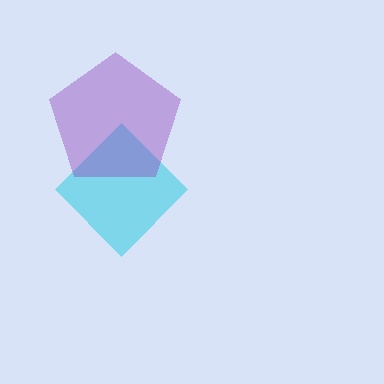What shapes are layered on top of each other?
The layered shapes are: a cyan diamond, a purple pentagon.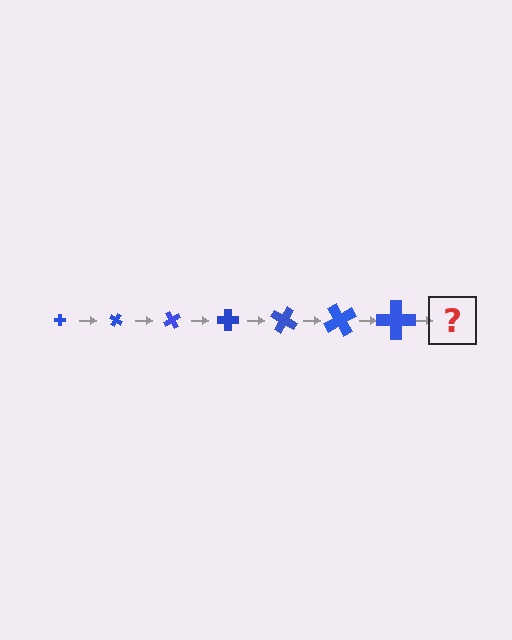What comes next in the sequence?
The next element should be a cross, larger than the previous one and rotated 210 degrees from the start.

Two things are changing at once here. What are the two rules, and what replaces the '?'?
The two rules are that the cross grows larger each step and it rotates 30 degrees each step. The '?' should be a cross, larger than the previous one and rotated 210 degrees from the start.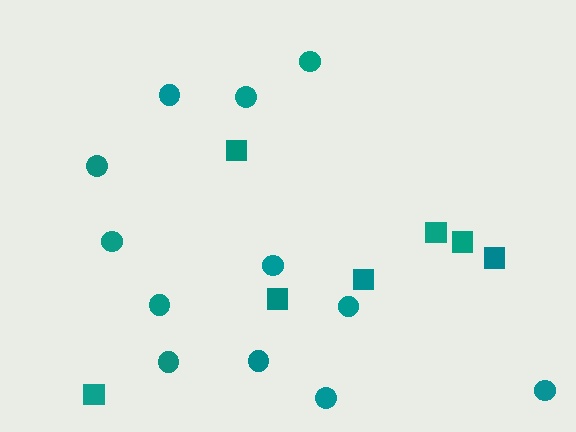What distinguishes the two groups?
There are 2 groups: one group of circles (12) and one group of squares (7).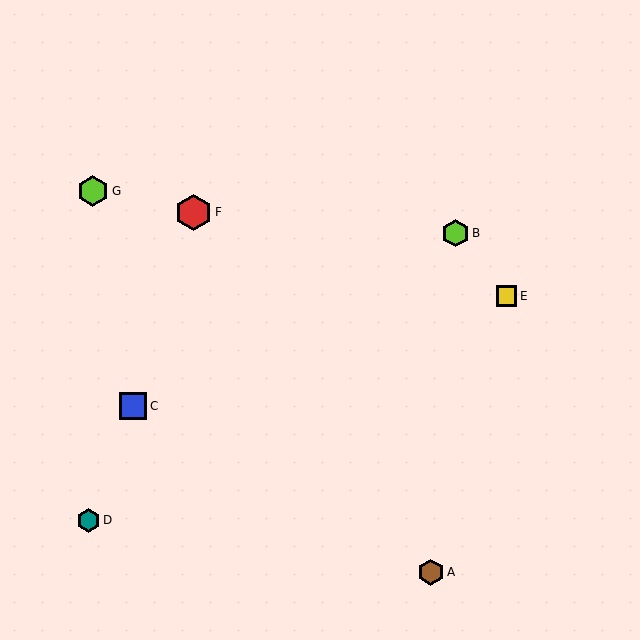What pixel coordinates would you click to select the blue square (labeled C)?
Click at (133, 406) to select the blue square C.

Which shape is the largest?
The red hexagon (labeled F) is the largest.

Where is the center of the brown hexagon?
The center of the brown hexagon is at (431, 572).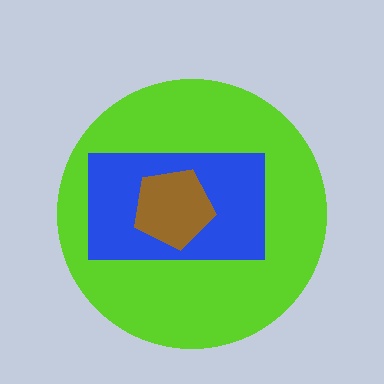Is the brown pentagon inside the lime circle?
Yes.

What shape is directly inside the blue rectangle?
The brown pentagon.